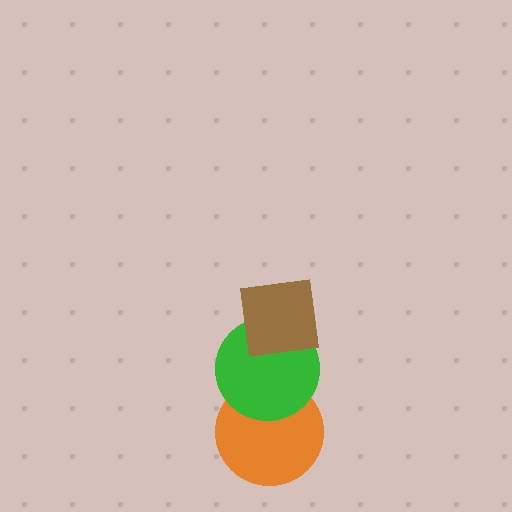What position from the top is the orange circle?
The orange circle is 3rd from the top.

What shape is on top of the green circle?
The brown square is on top of the green circle.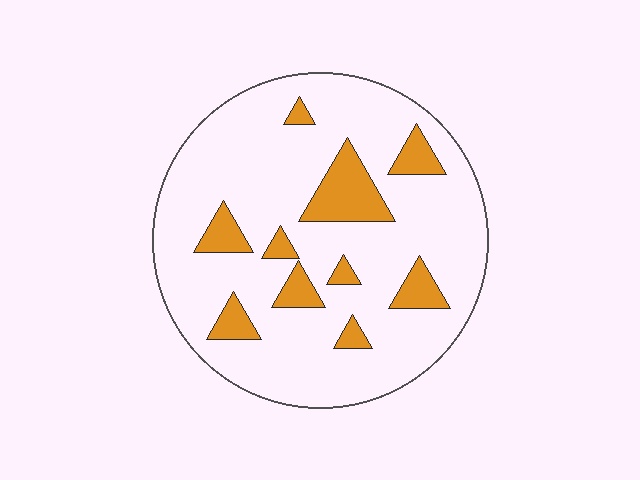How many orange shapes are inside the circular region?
10.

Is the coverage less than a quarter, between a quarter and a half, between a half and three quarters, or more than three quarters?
Less than a quarter.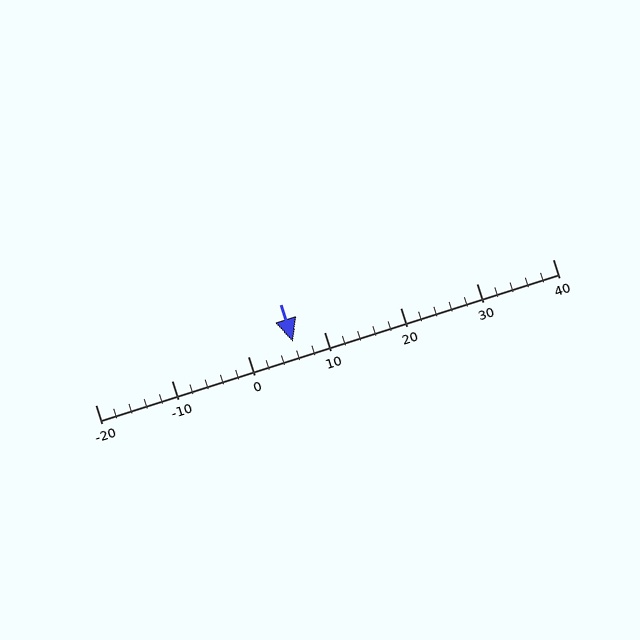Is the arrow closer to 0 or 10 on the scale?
The arrow is closer to 10.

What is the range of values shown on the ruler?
The ruler shows values from -20 to 40.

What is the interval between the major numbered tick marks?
The major tick marks are spaced 10 units apart.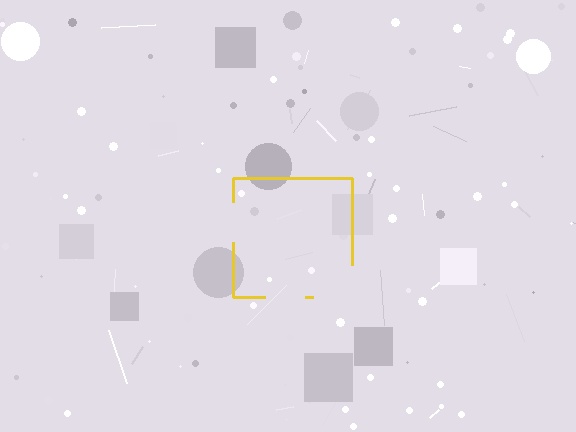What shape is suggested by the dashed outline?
The dashed outline suggests a square.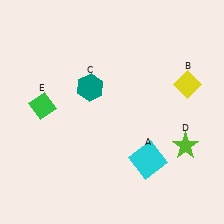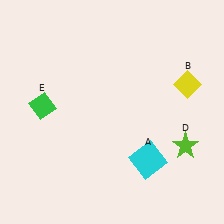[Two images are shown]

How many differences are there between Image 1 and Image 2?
There is 1 difference between the two images.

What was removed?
The teal hexagon (C) was removed in Image 2.